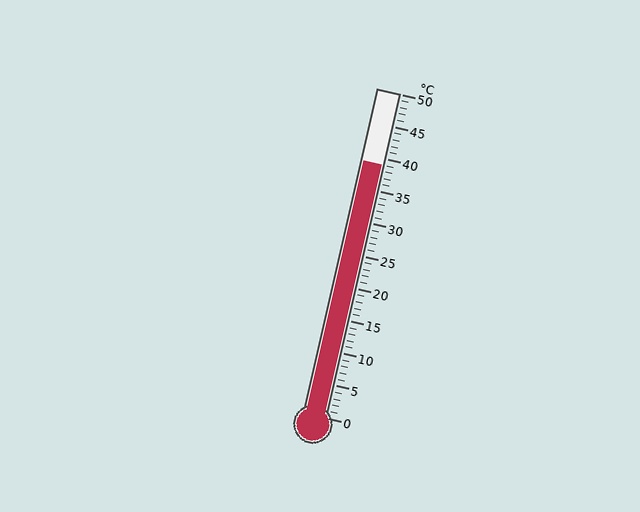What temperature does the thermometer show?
The thermometer shows approximately 39°C.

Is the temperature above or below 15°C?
The temperature is above 15°C.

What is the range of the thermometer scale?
The thermometer scale ranges from 0°C to 50°C.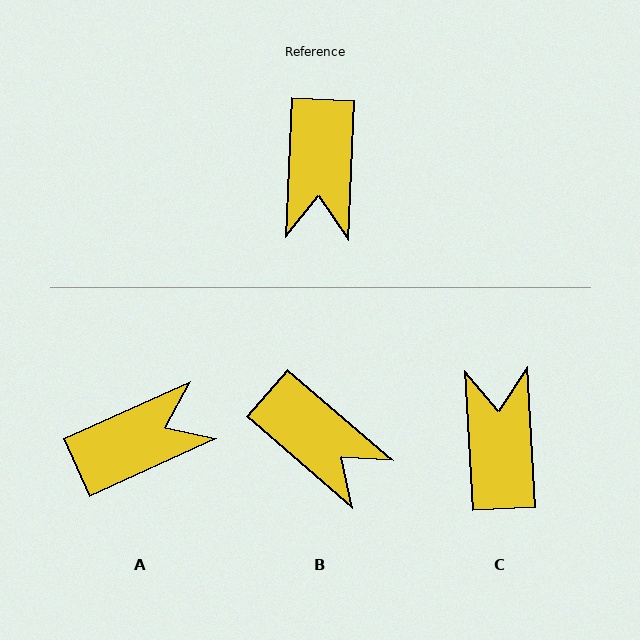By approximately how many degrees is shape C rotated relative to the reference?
Approximately 174 degrees clockwise.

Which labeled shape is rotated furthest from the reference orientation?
C, about 174 degrees away.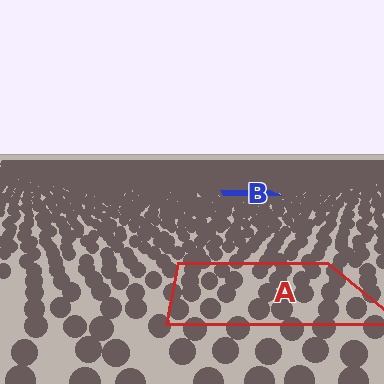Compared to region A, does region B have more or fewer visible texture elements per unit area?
Region B has more texture elements per unit area — they are packed more densely because it is farther away.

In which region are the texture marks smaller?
The texture marks are smaller in region B, because it is farther away.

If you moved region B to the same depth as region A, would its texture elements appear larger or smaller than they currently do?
They would appear larger. At a closer depth, the same texture elements are projected at a bigger on-screen size.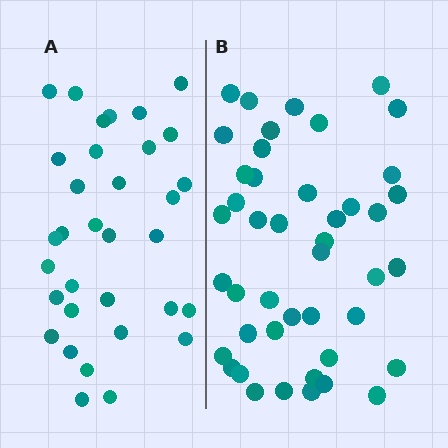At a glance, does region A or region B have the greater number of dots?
Region B (the right region) has more dots.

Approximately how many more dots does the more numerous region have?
Region B has roughly 12 or so more dots than region A.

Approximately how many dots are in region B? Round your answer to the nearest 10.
About 40 dots. (The exact count is 44, which rounds to 40.)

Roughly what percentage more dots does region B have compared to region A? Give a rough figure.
About 35% more.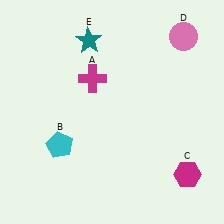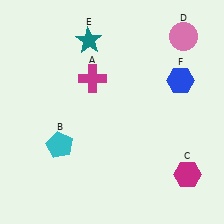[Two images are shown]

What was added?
A blue hexagon (F) was added in Image 2.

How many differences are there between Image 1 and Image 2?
There is 1 difference between the two images.